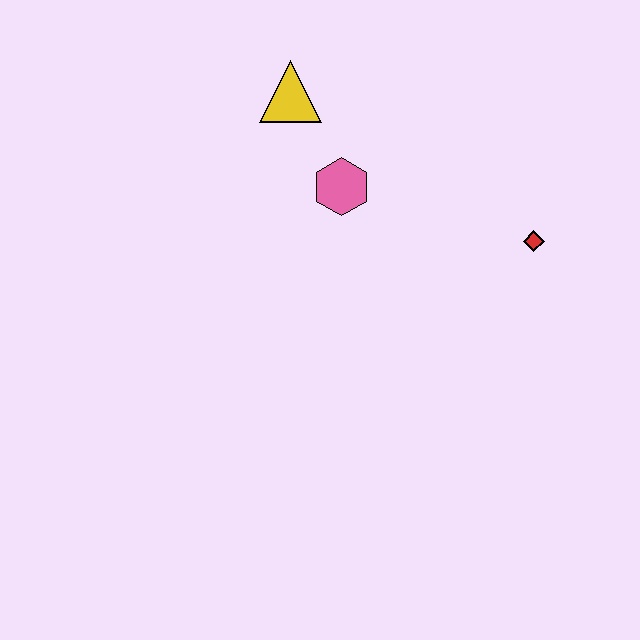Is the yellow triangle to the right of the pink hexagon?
No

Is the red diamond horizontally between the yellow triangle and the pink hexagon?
No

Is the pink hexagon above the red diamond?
Yes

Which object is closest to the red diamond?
The pink hexagon is closest to the red diamond.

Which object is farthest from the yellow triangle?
The red diamond is farthest from the yellow triangle.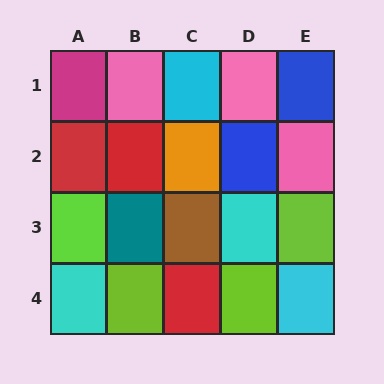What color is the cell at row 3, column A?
Lime.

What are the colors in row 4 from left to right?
Cyan, lime, red, lime, cyan.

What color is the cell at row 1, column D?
Pink.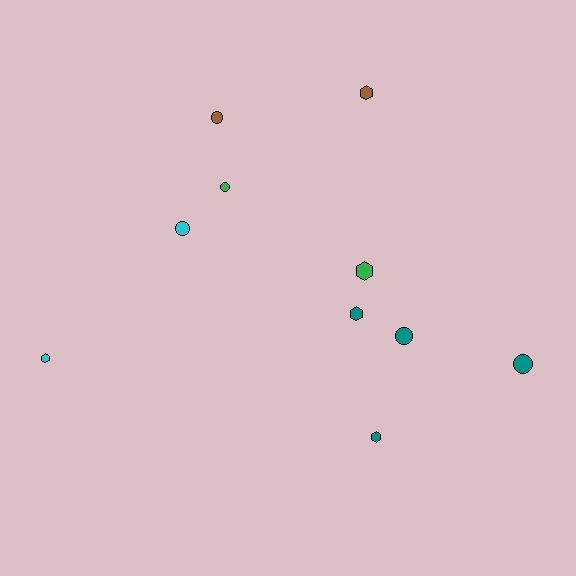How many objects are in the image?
There are 10 objects.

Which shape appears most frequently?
Circle, with 5 objects.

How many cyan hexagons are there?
There is 1 cyan hexagon.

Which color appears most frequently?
Teal, with 4 objects.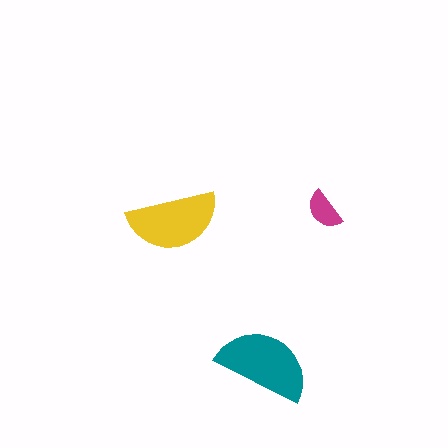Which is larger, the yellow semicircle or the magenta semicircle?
The yellow one.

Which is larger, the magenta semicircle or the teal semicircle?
The teal one.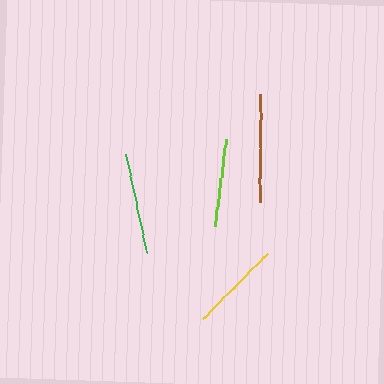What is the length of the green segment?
The green segment is approximately 101 pixels long.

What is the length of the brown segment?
The brown segment is approximately 108 pixels long.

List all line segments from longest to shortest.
From longest to shortest: brown, green, yellow, lime.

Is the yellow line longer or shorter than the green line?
The green line is longer than the yellow line.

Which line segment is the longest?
The brown line is the longest at approximately 108 pixels.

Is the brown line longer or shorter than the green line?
The brown line is longer than the green line.